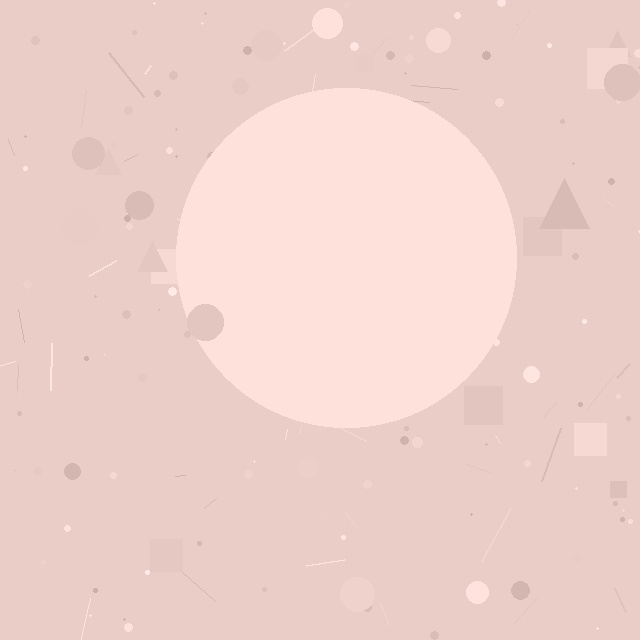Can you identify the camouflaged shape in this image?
The camouflaged shape is a circle.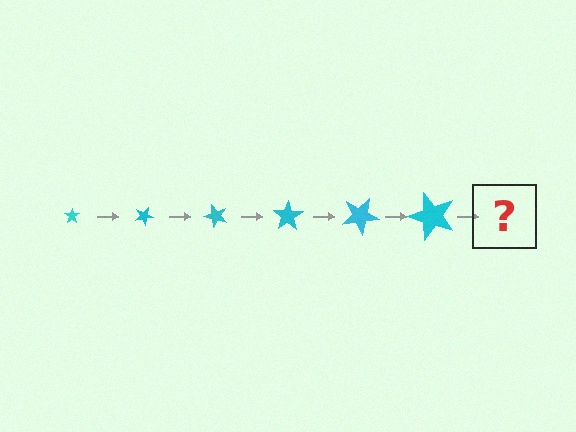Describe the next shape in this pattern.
It should be a star, larger than the previous one and rotated 150 degrees from the start.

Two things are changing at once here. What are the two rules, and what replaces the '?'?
The two rules are that the star grows larger each step and it rotates 25 degrees each step. The '?' should be a star, larger than the previous one and rotated 150 degrees from the start.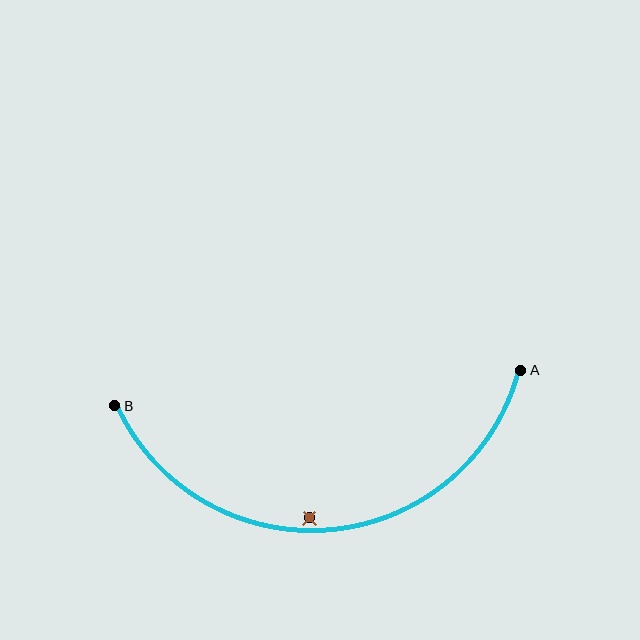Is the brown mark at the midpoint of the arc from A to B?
No — the brown mark does not lie on the arc at all. It sits slightly inside the curve.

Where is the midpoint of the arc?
The arc midpoint is the point on the curve farthest from the straight line joining A and B. It sits below that line.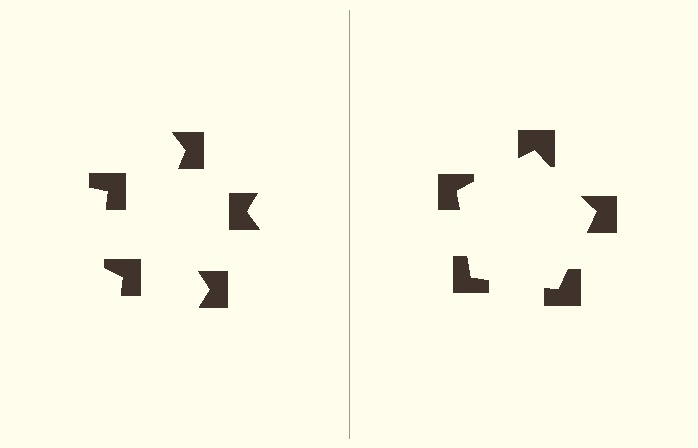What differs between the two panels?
The notched squares are positioned identically on both sides; only the wedge orientations differ. On the right they align to a pentagon; on the left they are misaligned.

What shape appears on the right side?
An illusory pentagon.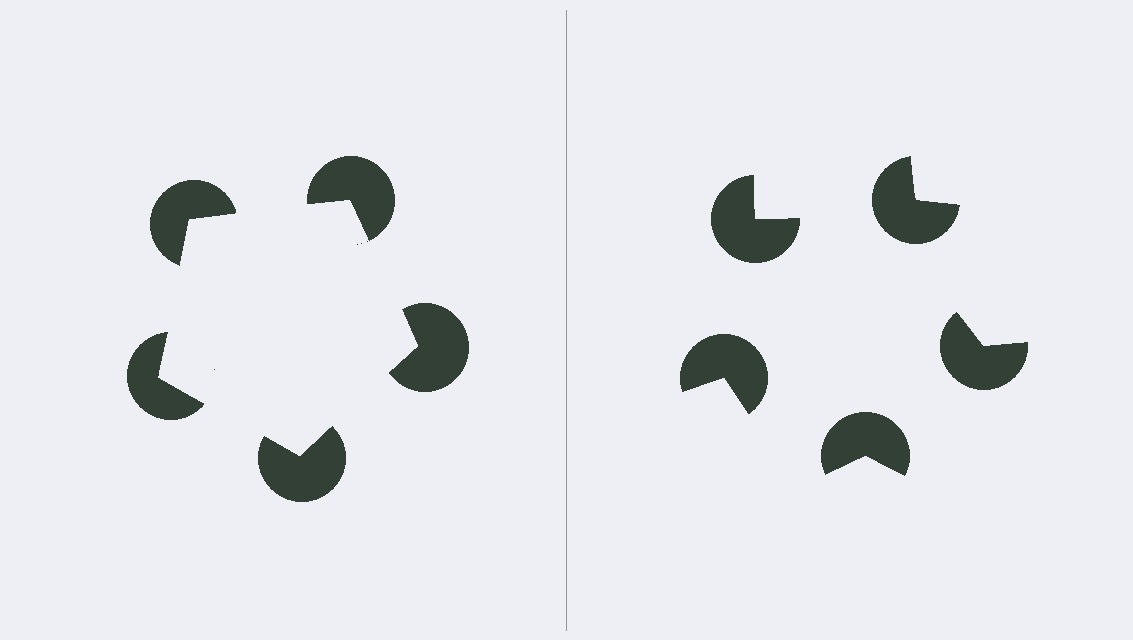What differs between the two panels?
The pac-man discs are positioned identically on both sides; only the wedge orientations differ. On the left they align to a pentagon; on the right they are misaligned.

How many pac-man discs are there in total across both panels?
10 — 5 on each side.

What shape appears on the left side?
An illusory pentagon.